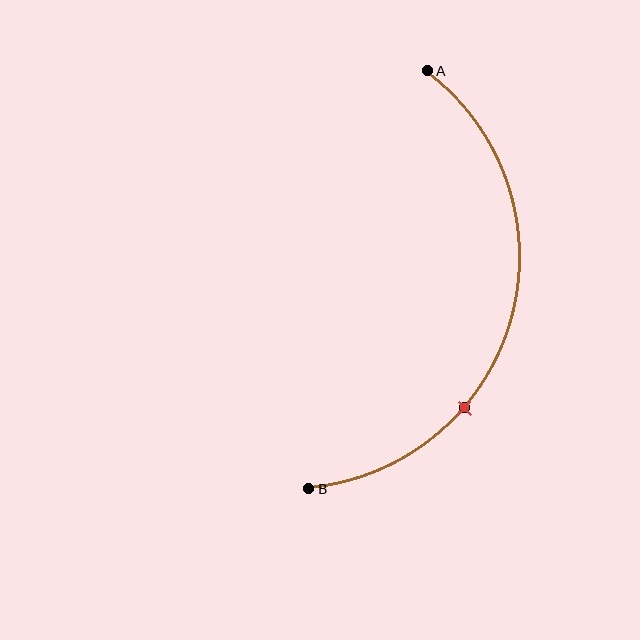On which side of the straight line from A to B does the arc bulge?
The arc bulges to the right of the straight line connecting A and B.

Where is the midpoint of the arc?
The arc midpoint is the point on the curve farthest from the straight line joining A and B. It sits to the right of that line.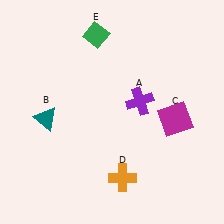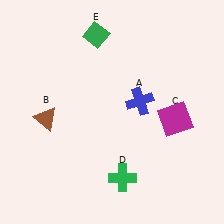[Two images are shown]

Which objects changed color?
A changed from purple to blue. B changed from teal to brown. D changed from orange to green.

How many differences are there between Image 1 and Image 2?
There are 3 differences between the two images.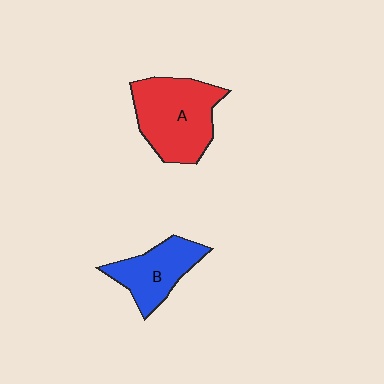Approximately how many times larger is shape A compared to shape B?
Approximately 1.5 times.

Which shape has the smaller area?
Shape B (blue).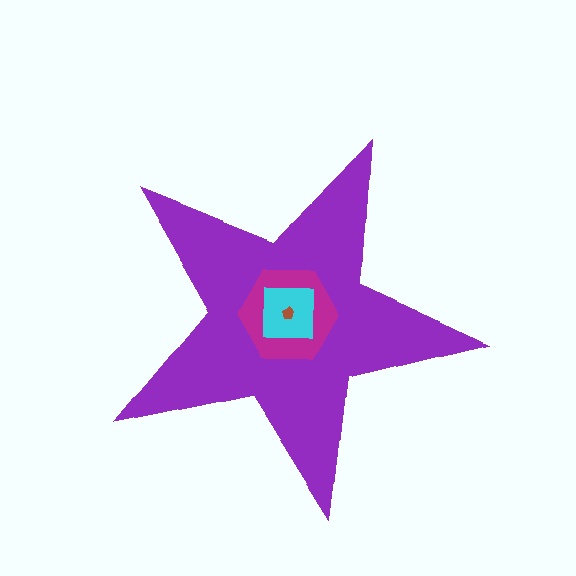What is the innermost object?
The brown pentagon.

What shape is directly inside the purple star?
The magenta hexagon.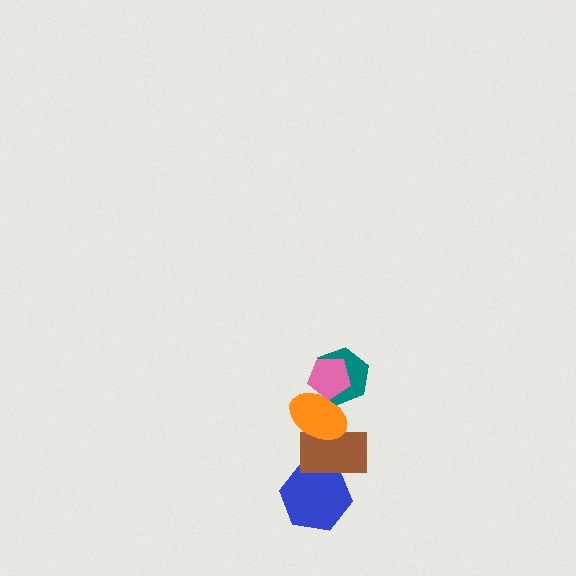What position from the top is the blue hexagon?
The blue hexagon is 5th from the top.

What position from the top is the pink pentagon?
The pink pentagon is 1st from the top.